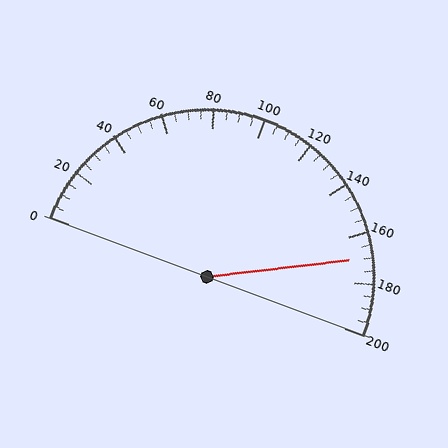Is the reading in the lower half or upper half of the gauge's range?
The reading is in the upper half of the range (0 to 200).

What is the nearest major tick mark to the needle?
The nearest major tick mark is 160.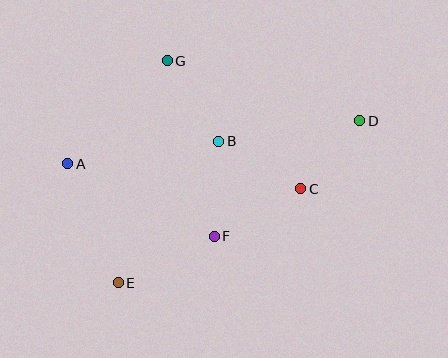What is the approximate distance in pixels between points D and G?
The distance between D and G is approximately 201 pixels.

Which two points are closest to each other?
Points C and D are closest to each other.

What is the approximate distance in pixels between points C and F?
The distance between C and F is approximately 98 pixels.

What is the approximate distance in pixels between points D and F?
The distance between D and F is approximately 185 pixels.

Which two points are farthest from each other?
Points A and D are farthest from each other.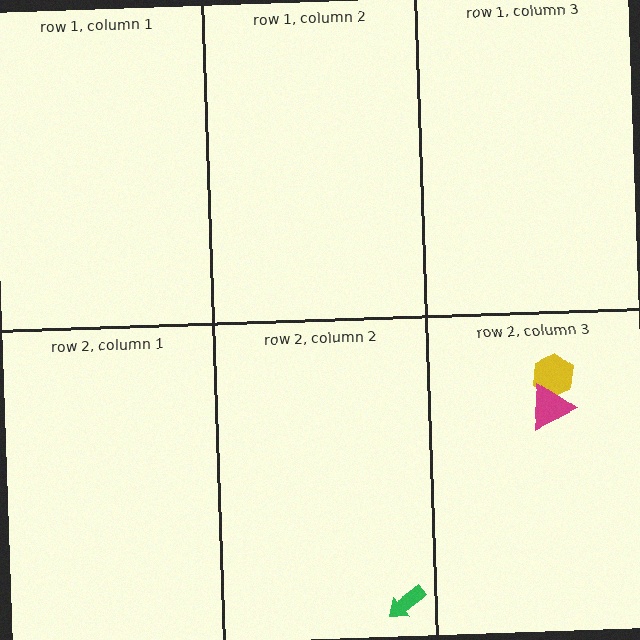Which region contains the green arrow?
The row 2, column 2 region.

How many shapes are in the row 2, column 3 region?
2.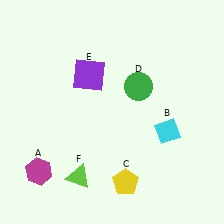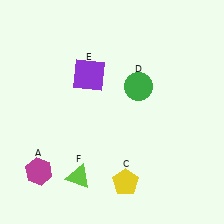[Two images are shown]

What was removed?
The cyan diamond (B) was removed in Image 2.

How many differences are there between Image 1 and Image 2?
There is 1 difference between the two images.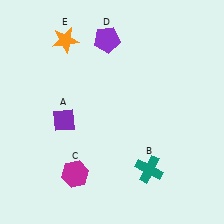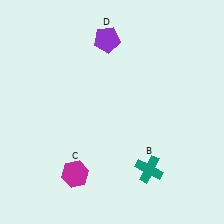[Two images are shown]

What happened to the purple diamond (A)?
The purple diamond (A) was removed in Image 2. It was in the bottom-left area of Image 1.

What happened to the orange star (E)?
The orange star (E) was removed in Image 2. It was in the top-left area of Image 1.